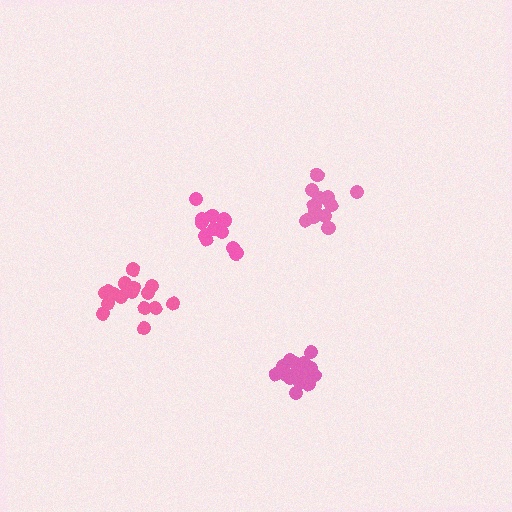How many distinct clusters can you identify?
There are 4 distinct clusters.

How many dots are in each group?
Group 1: 12 dots, Group 2: 12 dots, Group 3: 16 dots, Group 4: 16 dots (56 total).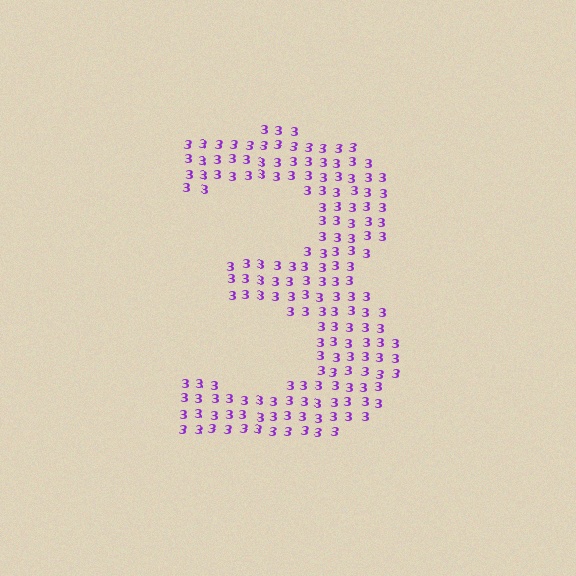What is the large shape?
The large shape is the digit 3.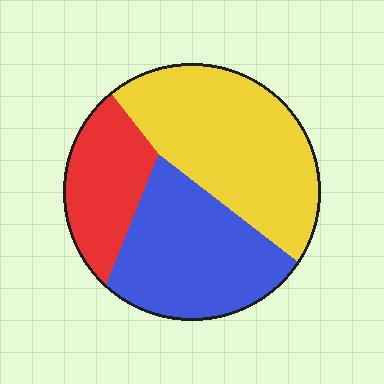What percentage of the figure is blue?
Blue takes up about one third (1/3) of the figure.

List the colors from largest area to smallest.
From largest to smallest: yellow, blue, red.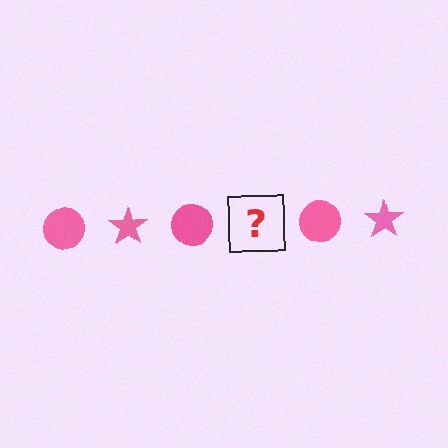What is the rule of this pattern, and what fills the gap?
The rule is that the pattern cycles through circle, star shapes in pink. The gap should be filled with a pink star.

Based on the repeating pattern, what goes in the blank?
The blank should be a pink star.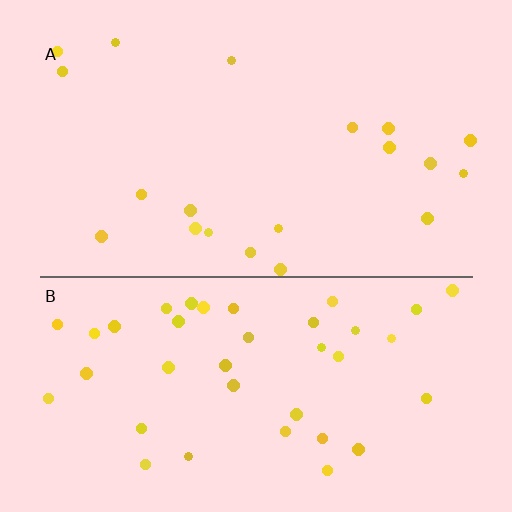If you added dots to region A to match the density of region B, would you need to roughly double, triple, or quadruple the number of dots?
Approximately double.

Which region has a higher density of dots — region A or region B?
B (the bottom).